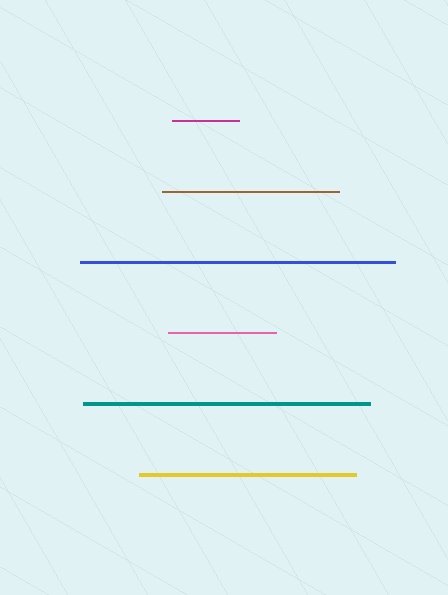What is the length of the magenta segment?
The magenta segment is approximately 67 pixels long.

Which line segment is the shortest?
The magenta line is the shortest at approximately 67 pixels.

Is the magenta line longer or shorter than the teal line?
The teal line is longer than the magenta line.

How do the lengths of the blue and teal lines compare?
The blue and teal lines are approximately the same length.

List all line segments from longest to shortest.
From longest to shortest: blue, teal, yellow, brown, pink, magenta.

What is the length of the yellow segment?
The yellow segment is approximately 217 pixels long.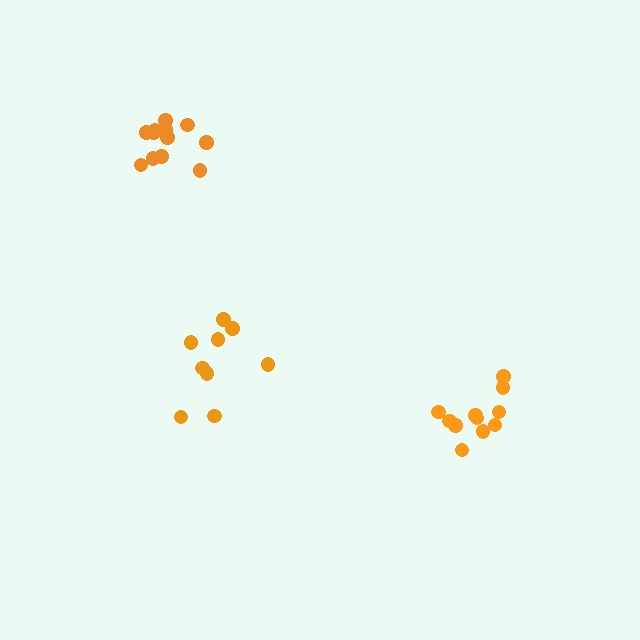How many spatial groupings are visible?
There are 3 spatial groupings.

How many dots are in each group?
Group 1: 9 dots, Group 2: 11 dots, Group 3: 13 dots (33 total).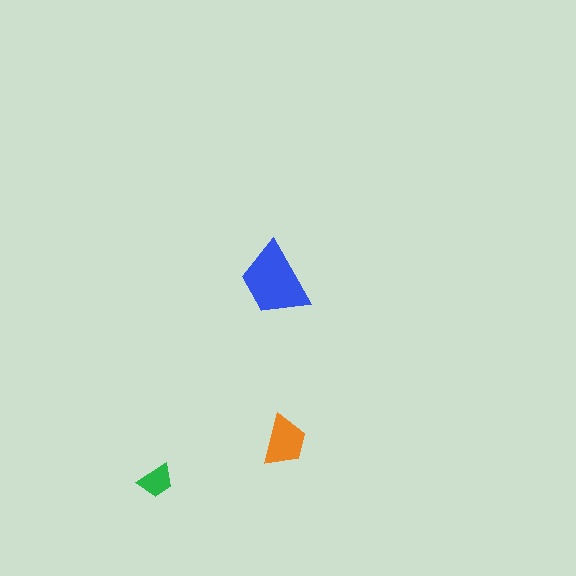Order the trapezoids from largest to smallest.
the blue one, the orange one, the green one.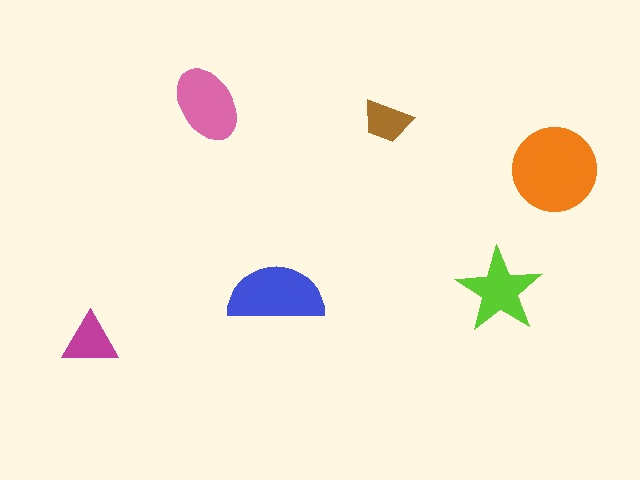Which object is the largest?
The orange circle.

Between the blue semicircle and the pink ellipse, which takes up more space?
The blue semicircle.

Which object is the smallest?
The brown trapezoid.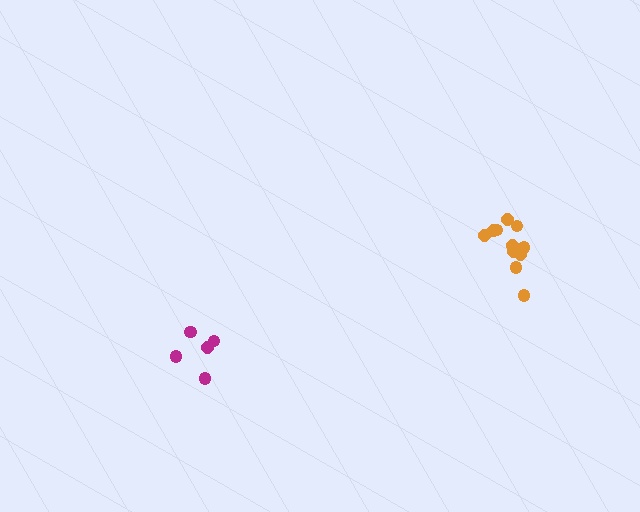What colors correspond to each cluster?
The clusters are colored: magenta, orange.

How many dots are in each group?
Group 1: 5 dots, Group 2: 11 dots (16 total).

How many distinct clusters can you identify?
There are 2 distinct clusters.